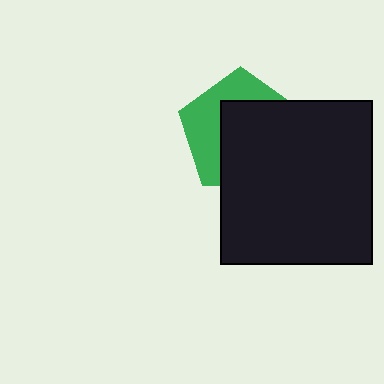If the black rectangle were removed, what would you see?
You would see the complete green pentagon.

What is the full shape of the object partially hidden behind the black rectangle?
The partially hidden object is a green pentagon.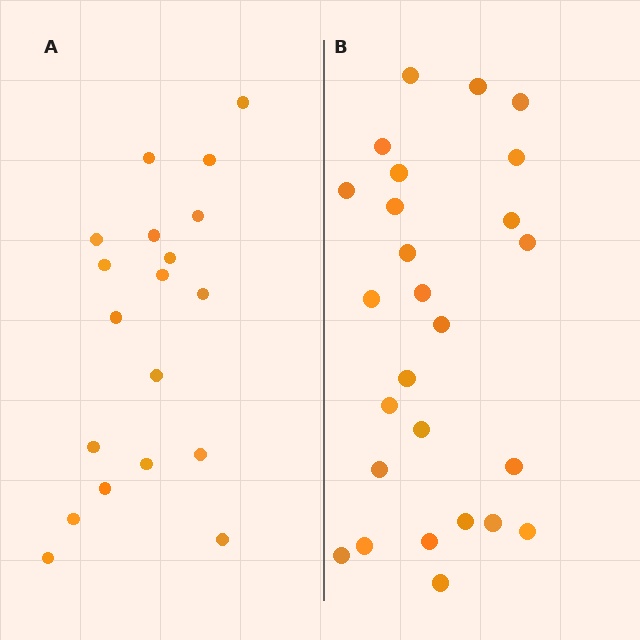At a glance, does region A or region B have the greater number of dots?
Region B (the right region) has more dots.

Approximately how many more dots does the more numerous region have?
Region B has roughly 8 or so more dots than region A.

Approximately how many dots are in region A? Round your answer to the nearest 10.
About 20 dots. (The exact count is 19, which rounds to 20.)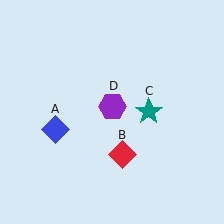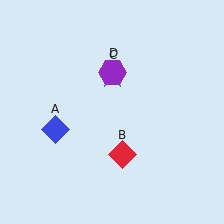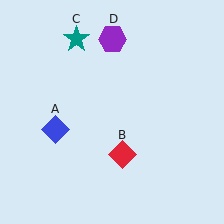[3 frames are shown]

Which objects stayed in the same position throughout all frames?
Blue diamond (object A) and red diamond (object B) remained stationary.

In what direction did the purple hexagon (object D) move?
The purple hexagon (object D) moved up.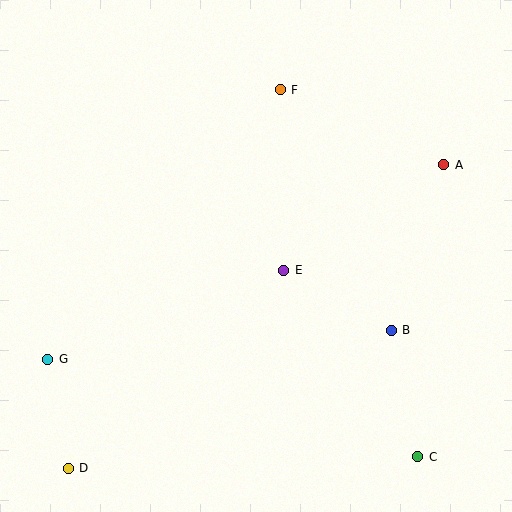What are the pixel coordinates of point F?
Point F is at (280, 90).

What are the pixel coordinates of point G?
Point G is at (48, 359).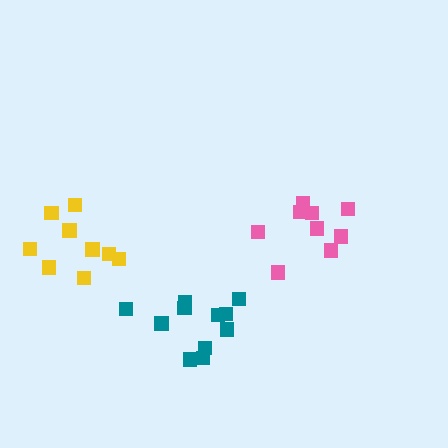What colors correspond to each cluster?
The clusters are colored: pink, yellow, teal.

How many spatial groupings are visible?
There are 3 spatial groupings.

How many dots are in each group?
Group 1: 9 dots, Group 2: 9 dots, Group 3: 11 dots (29 total).